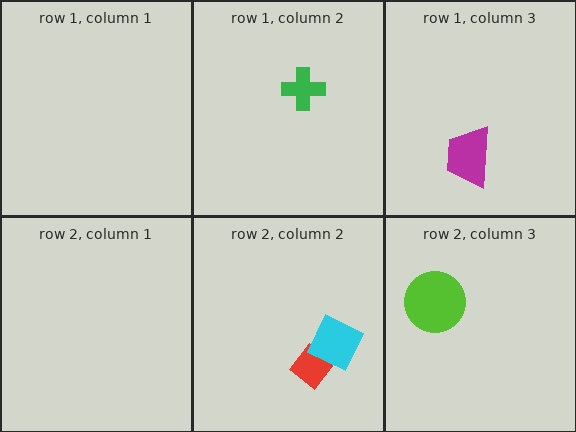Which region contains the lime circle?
The row 2, column 3 region.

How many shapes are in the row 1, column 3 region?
1.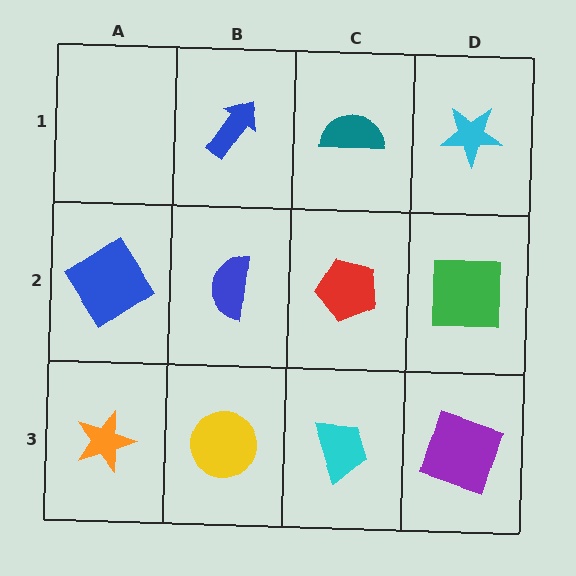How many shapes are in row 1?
3 shapes.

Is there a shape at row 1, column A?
No, that cell is empty.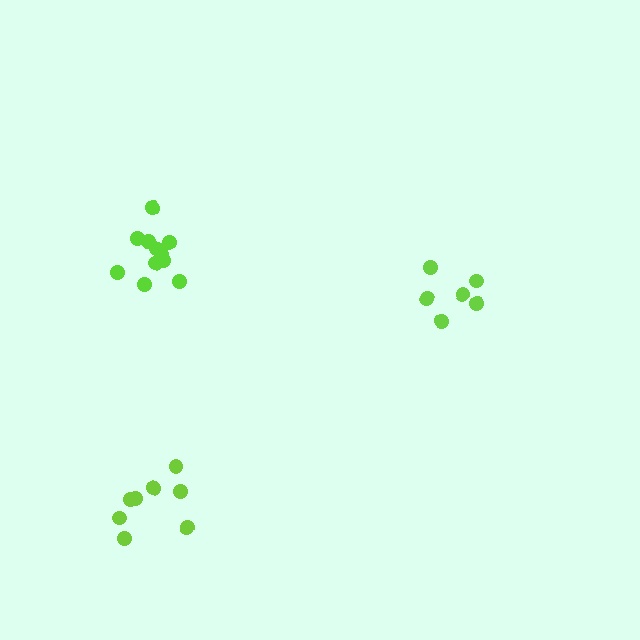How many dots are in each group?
Group 1: 11 dots, Group 2: 8 dots, Group 3: 6 dots (25 total).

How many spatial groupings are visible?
There are 3 spatial groupings.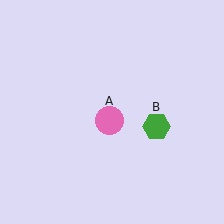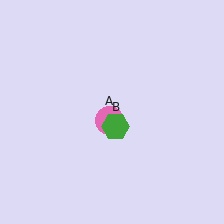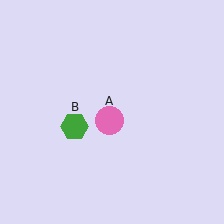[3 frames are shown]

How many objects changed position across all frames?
1 object changed position: green hexagon (object B).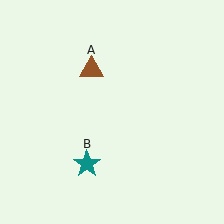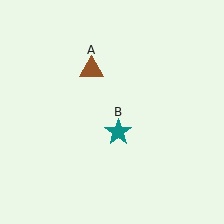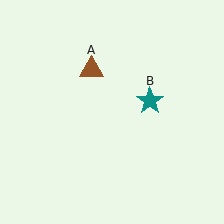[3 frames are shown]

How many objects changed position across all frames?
1 object changed position: teal star (object B).